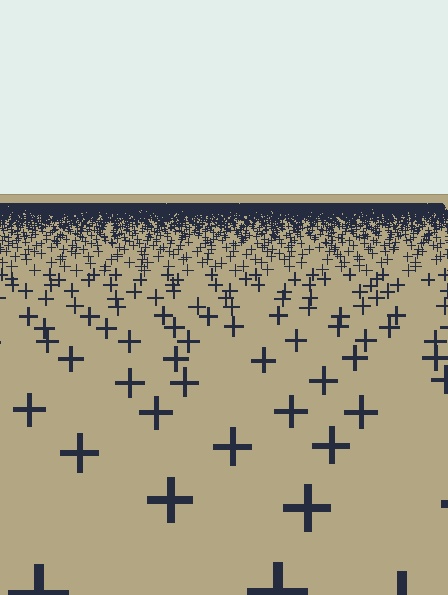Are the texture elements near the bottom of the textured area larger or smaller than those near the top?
Larger. Near the bottom, elements are closer to the viewer and appear at a bigger on-screen size.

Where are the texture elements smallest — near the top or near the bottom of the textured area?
Near the top.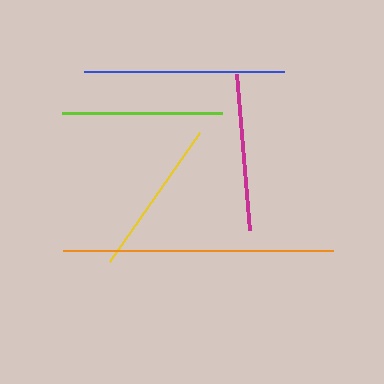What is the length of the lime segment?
The lime segment is approximately 159 pixels long.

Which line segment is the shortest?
The magenta line is the shortest at approximately 156 pixels.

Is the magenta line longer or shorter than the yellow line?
The yellow line is longer than the magenta line.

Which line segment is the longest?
The orange line is the longest at approximately 270 pixels.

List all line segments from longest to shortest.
From longest to shortest: orange, blue, lime, yellow, magenta.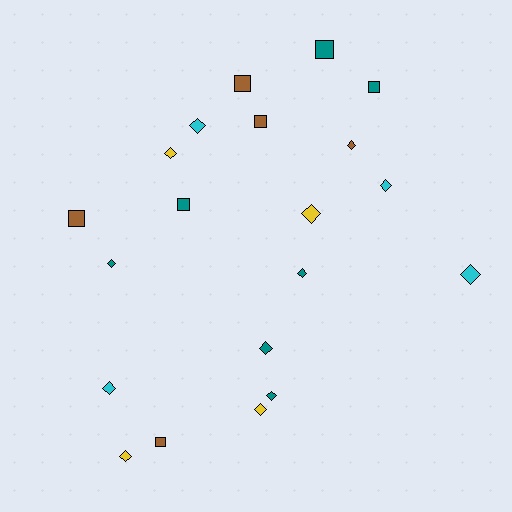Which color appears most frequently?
Teal, with 7 objects.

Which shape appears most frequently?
Diamond, with 13 objects.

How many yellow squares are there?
There are no yellow squares.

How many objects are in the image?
There are 20 objects.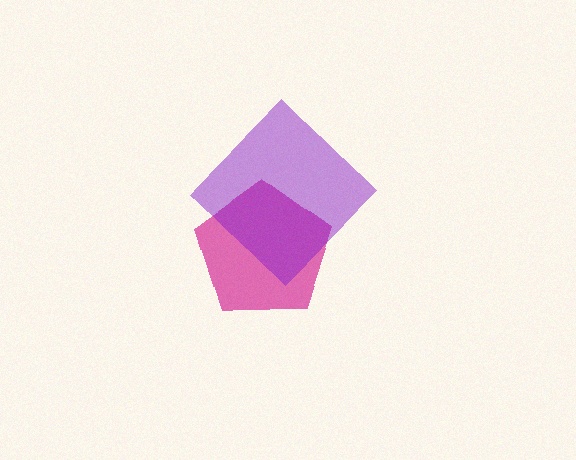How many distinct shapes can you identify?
There are 2 distinct shapes: a magenta pentagon, a purple diamond.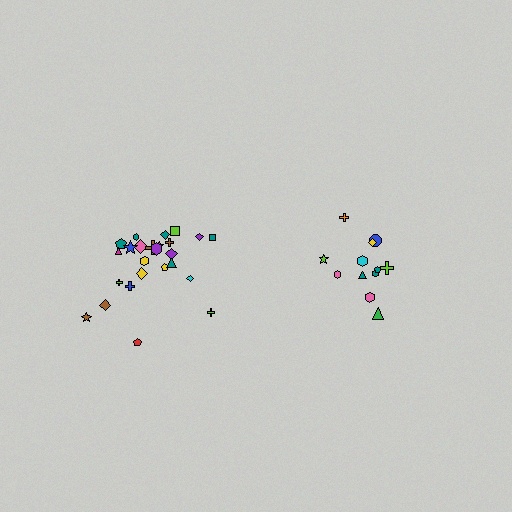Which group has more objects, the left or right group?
The left group.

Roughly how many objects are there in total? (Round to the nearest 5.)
Roughly 35 objects in total.